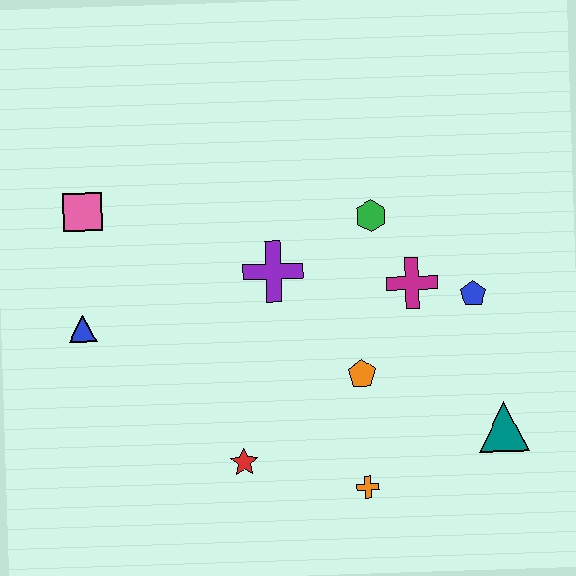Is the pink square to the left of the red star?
Yes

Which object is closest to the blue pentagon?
The magenta cross is closest to the blue pentagon.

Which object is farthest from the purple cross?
The teal triangle is farthest from the purple cross.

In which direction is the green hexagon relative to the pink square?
The green hexagon is to the right of the pink square.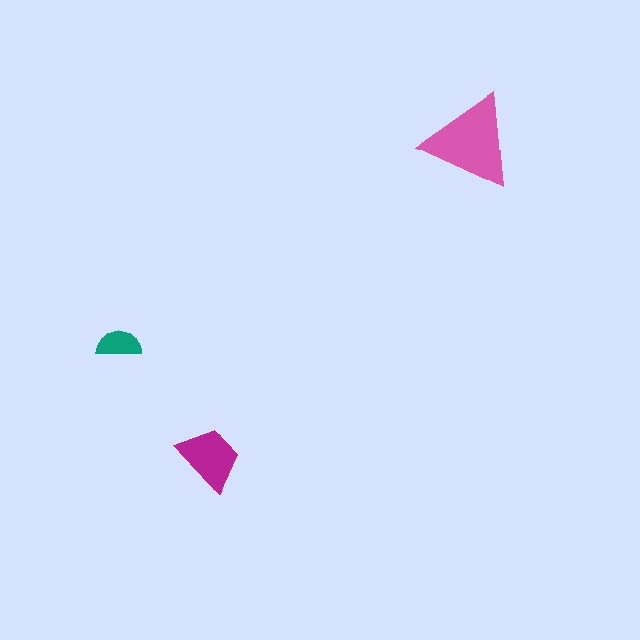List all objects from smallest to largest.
The teal semicircle, the magenta trapezoid, the pink triangle.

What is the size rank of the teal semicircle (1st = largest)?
3rd.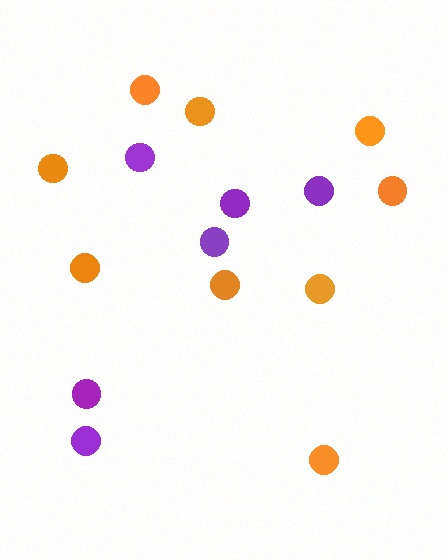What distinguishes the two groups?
There are 2 groups: one group of orange circles (9) and one group of purple circles (6).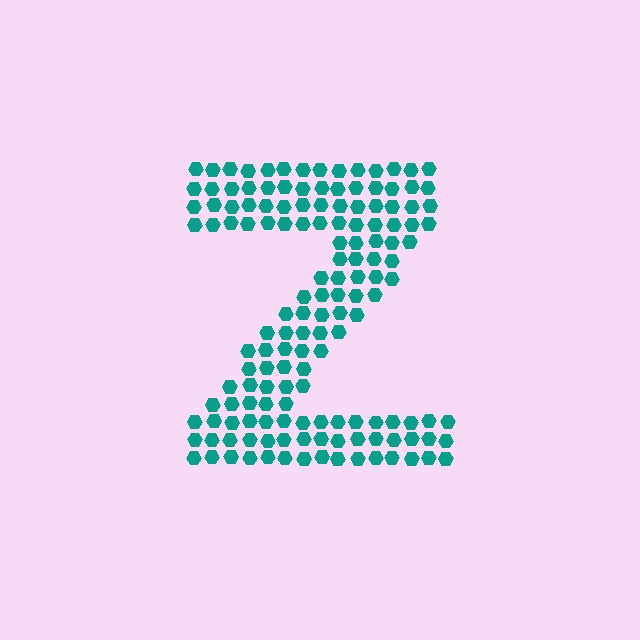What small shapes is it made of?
It is made of small hexagons.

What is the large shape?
The large shape is the letter Z.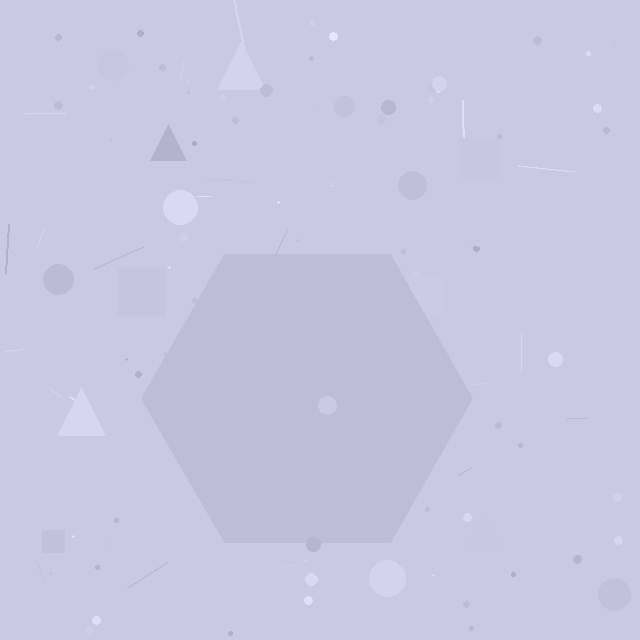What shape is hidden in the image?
A hexagon is hidden in the image.